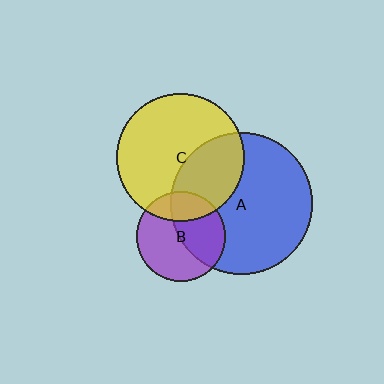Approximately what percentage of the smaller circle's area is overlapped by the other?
Approximately 25%.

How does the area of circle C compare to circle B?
Approximately 2.0 times.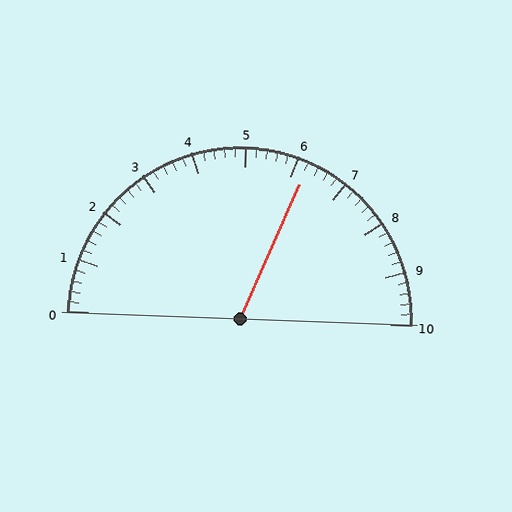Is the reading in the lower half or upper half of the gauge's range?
The reading is in the upper half of the range (0 to 10).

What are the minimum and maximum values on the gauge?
The gauge ranges from 0 to 10.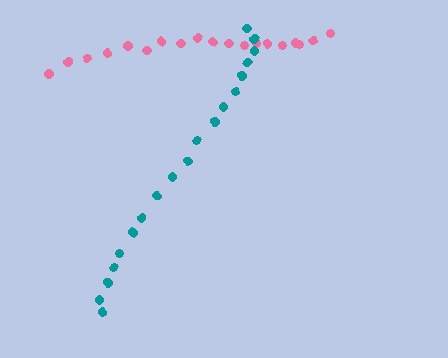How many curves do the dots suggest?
There are 2 distinct paths.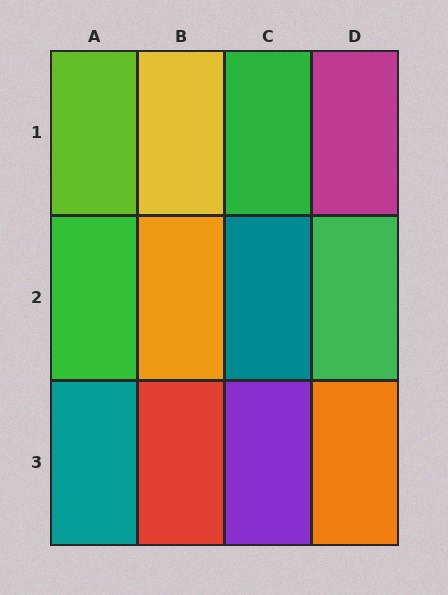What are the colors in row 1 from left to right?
Lime, yellow, green, magenta.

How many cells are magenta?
1 cell is magenta.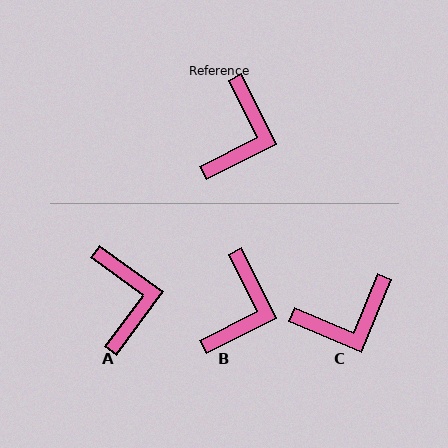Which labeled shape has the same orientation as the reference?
B.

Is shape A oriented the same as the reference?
No, it is off by about 28 degrees.